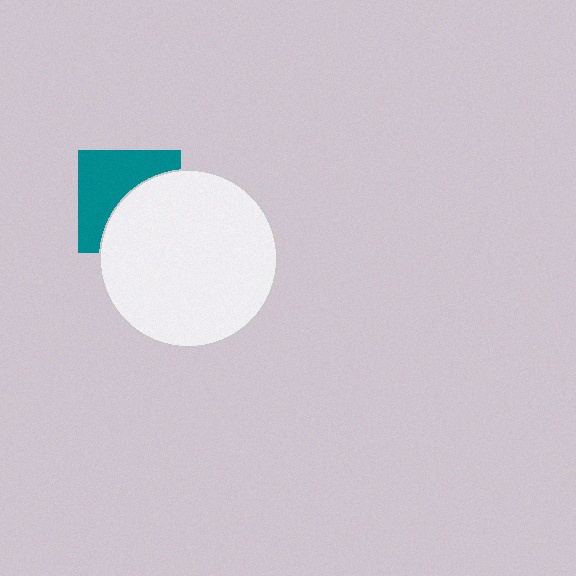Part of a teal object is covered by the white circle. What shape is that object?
It is a square.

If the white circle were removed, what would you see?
You would see the complete teal square.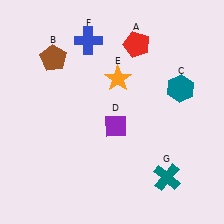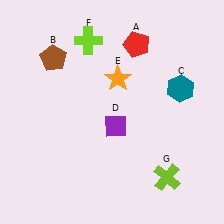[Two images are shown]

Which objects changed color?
F changed from blue to lime. G changed from teal to lime.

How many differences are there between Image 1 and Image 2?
There are 2 differences between the two images.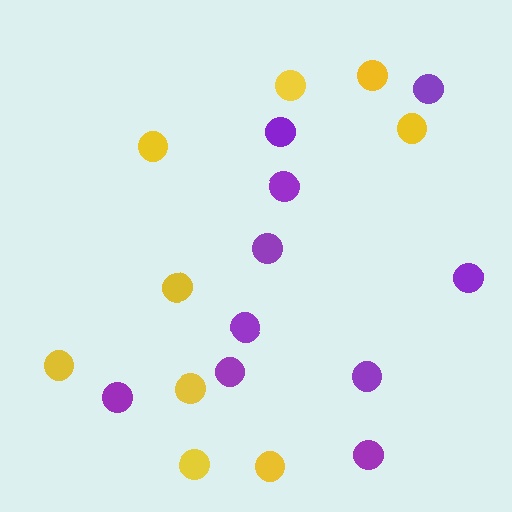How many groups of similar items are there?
There are 2 groups: one group of yellow circles (9) and one group of purple circles (10).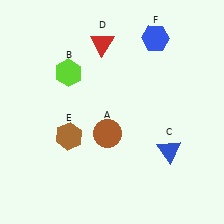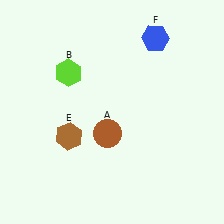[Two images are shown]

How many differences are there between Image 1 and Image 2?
There are 2 differences between the two images.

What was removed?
The blue triangle (C), the red triangle (D) were removed in Image 2.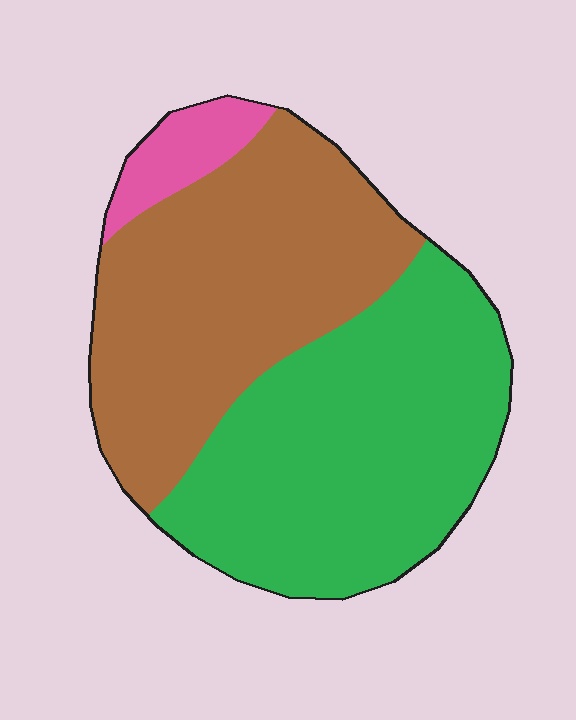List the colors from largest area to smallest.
From largest to smallest: green, brown, pink.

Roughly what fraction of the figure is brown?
Brown covers 45% of the figure.